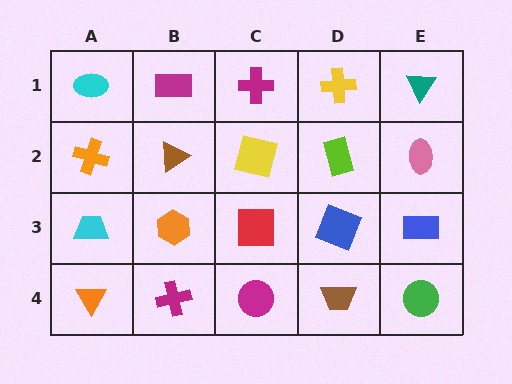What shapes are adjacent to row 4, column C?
A red square (row 3, column C), a magenta cross (row 4, column B), a brown trapezoid (row 4, column D).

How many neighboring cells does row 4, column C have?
3.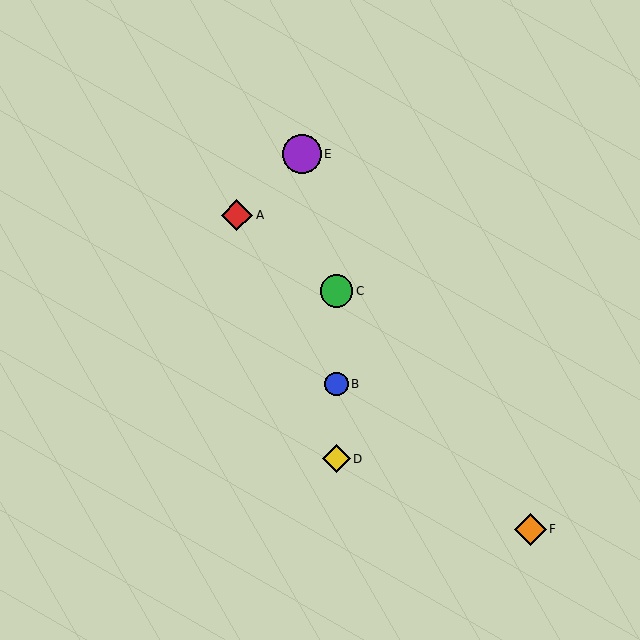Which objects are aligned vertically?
Objects B, C, D are aligned vertically.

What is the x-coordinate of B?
Object B is at x≈336.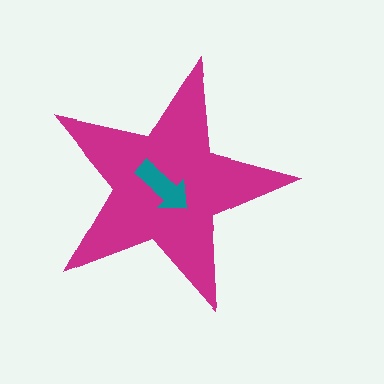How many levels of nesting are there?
2.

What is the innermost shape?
The teal arrow.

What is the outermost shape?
The magenta star.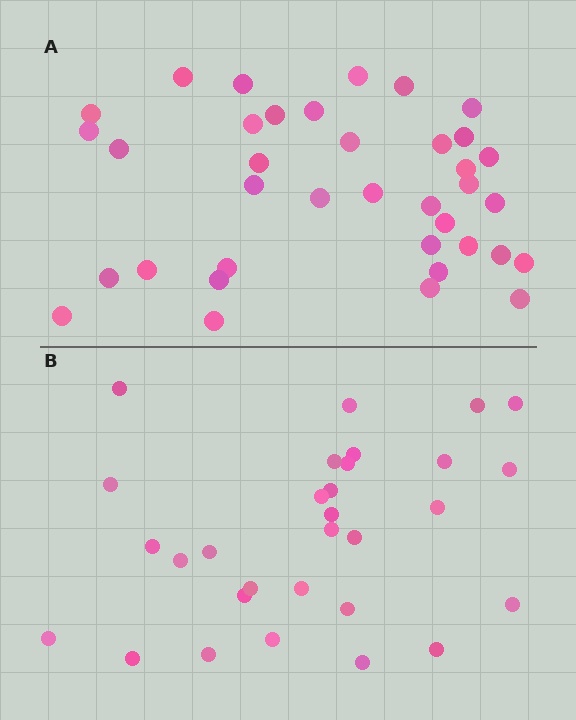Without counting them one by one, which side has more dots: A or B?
Region A (the top region) has more dots.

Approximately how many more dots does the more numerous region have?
Region A has roughly 8 or so more dots than region B.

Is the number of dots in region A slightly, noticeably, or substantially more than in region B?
Region A has only slightly more — the two regions are fairly close. The ratio is roughly 1.2 to 1.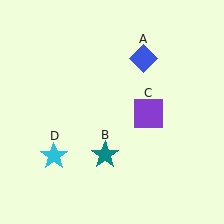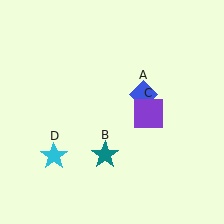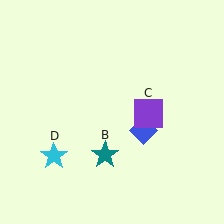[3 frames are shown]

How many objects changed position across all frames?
1 object changed position: blue diamond (object A).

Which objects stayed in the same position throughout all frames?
Teal star (object B) and purple square (object C) and cyan star (object D) remained stationary.